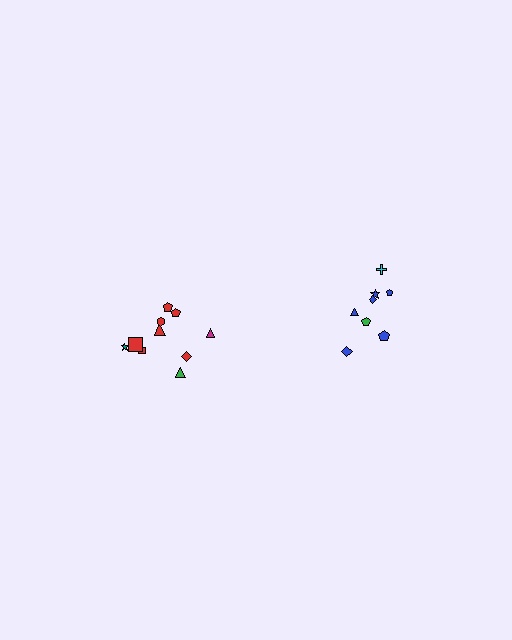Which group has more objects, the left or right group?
The left group.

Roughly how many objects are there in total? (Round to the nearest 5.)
Roughly 20 objects in total.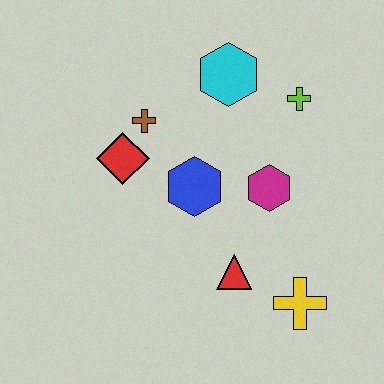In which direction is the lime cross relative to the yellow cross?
The lime cross is above the yellow cross.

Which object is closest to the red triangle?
The yellow cross is closest to the red triangle.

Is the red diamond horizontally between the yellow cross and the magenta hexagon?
No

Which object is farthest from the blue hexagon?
The yellow cross is farthest from the blue hexagon.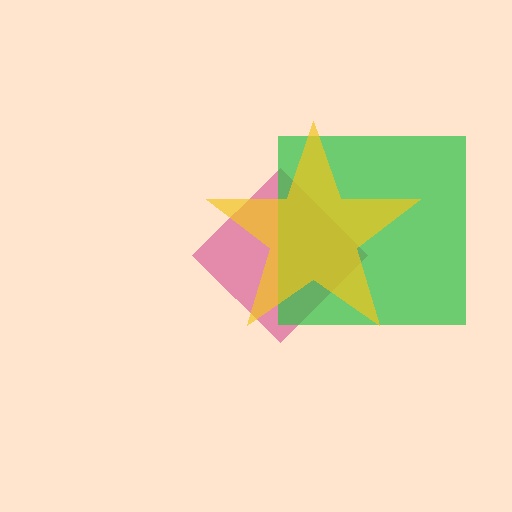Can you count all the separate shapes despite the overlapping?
Yes, there are 3 separate shapes.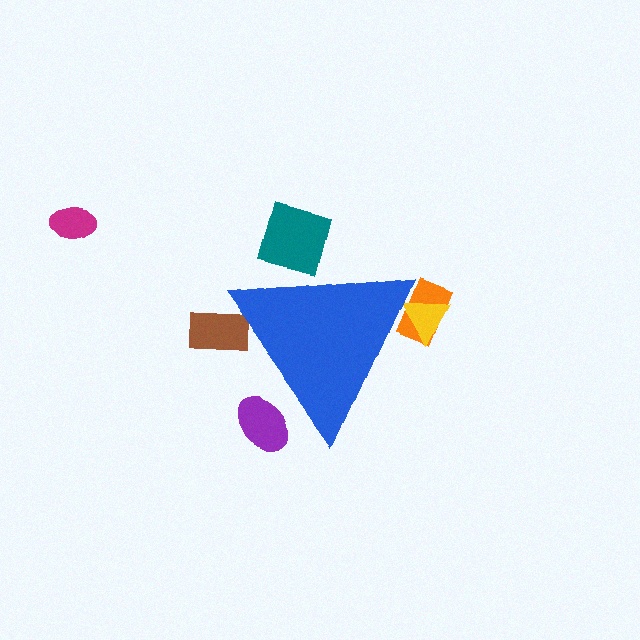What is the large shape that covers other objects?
A blue triangle.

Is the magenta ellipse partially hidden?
No, the magenta ellipse is fully visible.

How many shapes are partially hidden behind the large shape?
5 shapes are partially hidden.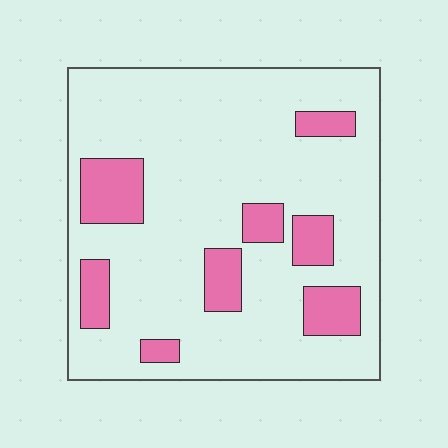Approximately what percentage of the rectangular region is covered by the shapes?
Approximately 20%.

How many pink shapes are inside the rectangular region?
8.